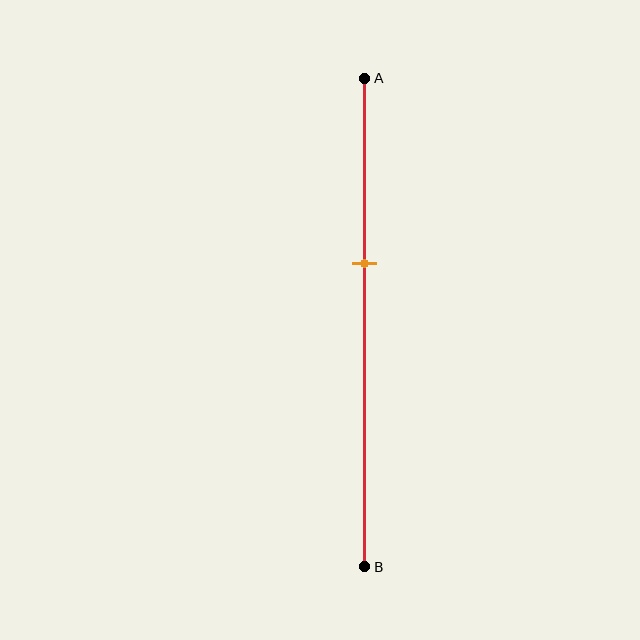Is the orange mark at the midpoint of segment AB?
No, the mark is at about 40% from A, not at the 50% midpoint.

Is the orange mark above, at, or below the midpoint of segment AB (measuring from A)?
The orange mark is above the midpoint of segment AB.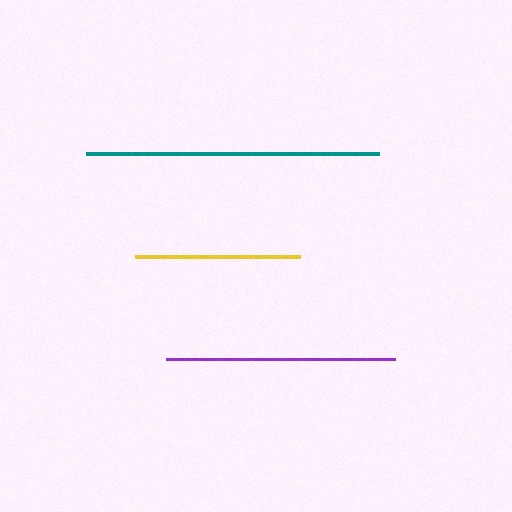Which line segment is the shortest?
The yellow line is the shortest at approximately 165 pixels.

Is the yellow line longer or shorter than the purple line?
The purple line is longer than the yellow line.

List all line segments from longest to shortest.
From longest to shortest: teal, purple, yellow.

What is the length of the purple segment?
The purple segment is approximately 229 pixels long.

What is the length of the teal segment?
The teal segment is approximately 292 pixels long.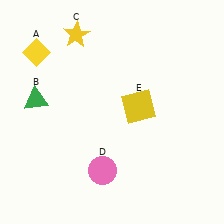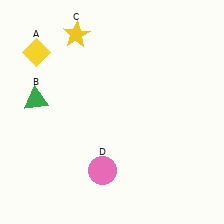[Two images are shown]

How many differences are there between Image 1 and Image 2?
There is 1 difference between the two images.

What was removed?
The yellow square (E) was removed in Image 2.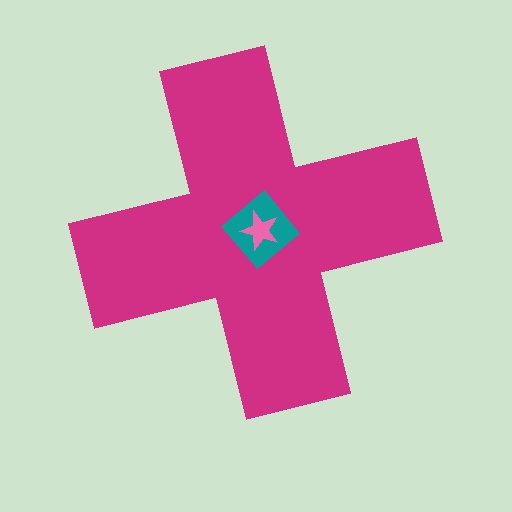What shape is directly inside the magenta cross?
The teal diamond.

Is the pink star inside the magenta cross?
Yes.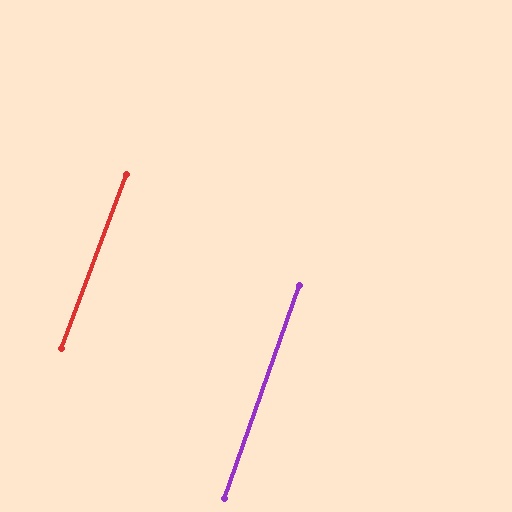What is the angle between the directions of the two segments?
Approximately 1 degree.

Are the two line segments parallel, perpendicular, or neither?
Parallel — their directions differ by only 1.1°.